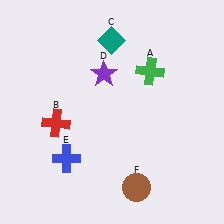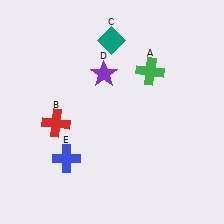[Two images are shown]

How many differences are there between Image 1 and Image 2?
There is 1 difference between the two images.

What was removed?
The brown circle (F) was removed in Image 2.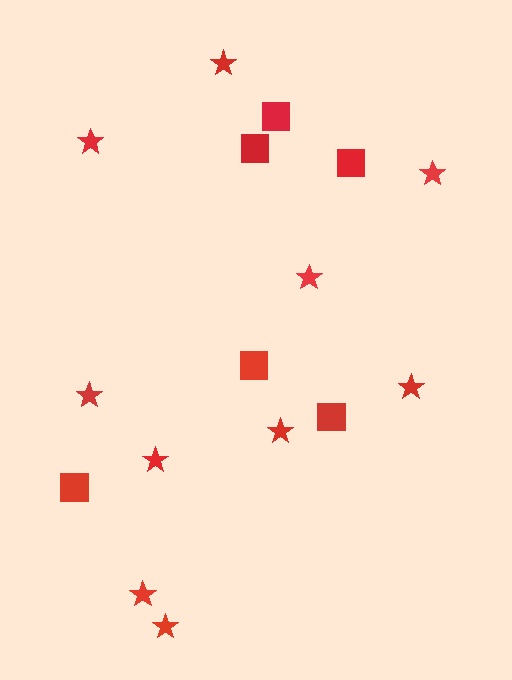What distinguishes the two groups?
There are 2 groups: one group of squares (6) and one group of stars (10).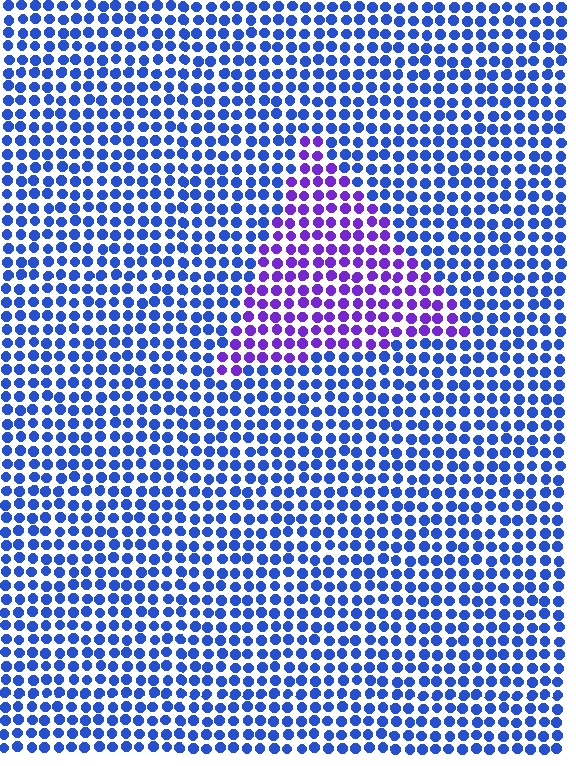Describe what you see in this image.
The image is filled with small blue elements in a uniform arrangement. A triangle-shaped region is visible where the elements are tinted to a slightly different hue, forming a subtle color boundary.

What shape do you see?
I see a triangle.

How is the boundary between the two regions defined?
The boundary is defined purely by a slight shift in hue (about 43 degrees). Spacing, size, and orientation are identical on both sides.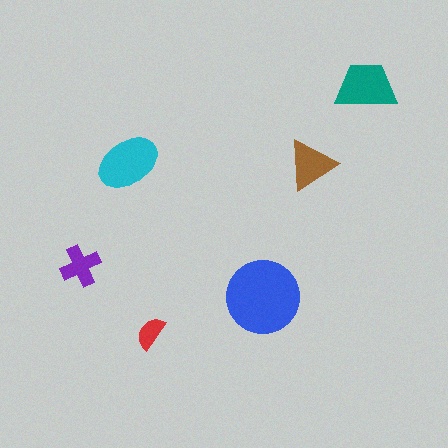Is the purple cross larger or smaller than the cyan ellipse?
Smaller.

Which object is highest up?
The teal trapezoid is topmost.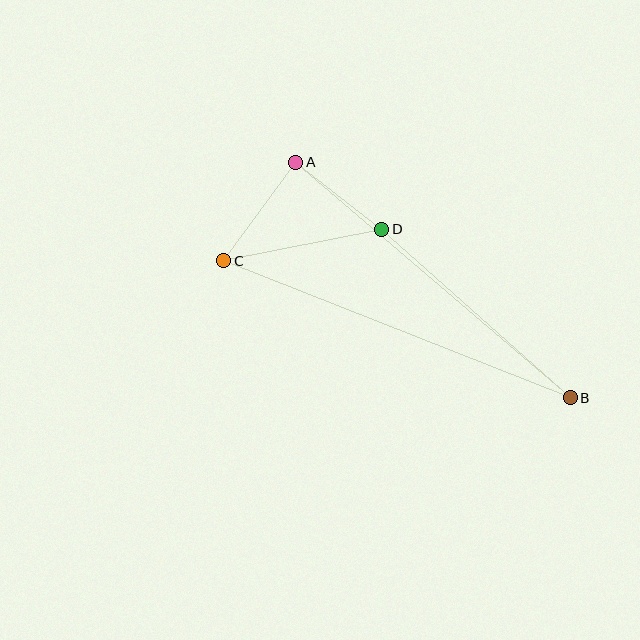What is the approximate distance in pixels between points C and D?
The distance between C and D is approximately 161 pixels.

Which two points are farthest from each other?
Points B and C are farthest from each other.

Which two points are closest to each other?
Points A and D are closest to each other.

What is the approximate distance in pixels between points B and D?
The distance between B and D is approximately 253 pixels.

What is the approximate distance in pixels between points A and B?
The distance between A and B is approximately 362 pixels.